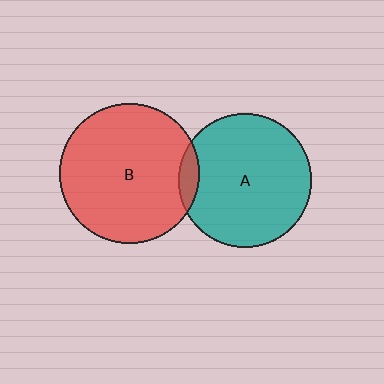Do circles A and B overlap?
Yes.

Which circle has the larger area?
Circle B (red).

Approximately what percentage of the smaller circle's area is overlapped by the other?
Approximately 5%.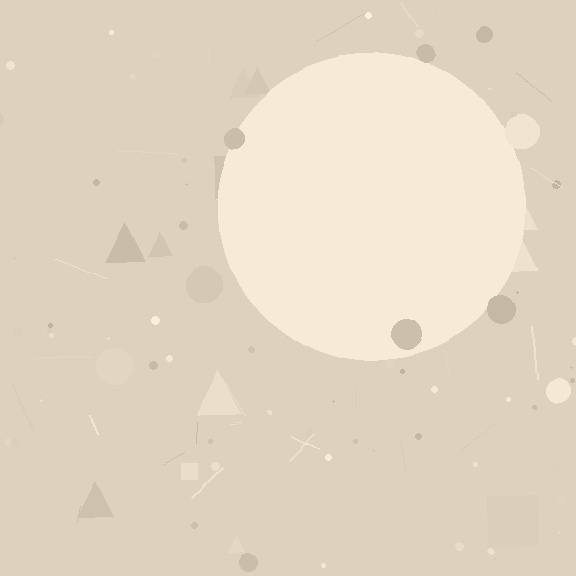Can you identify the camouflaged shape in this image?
The camouflaged shape is a circle.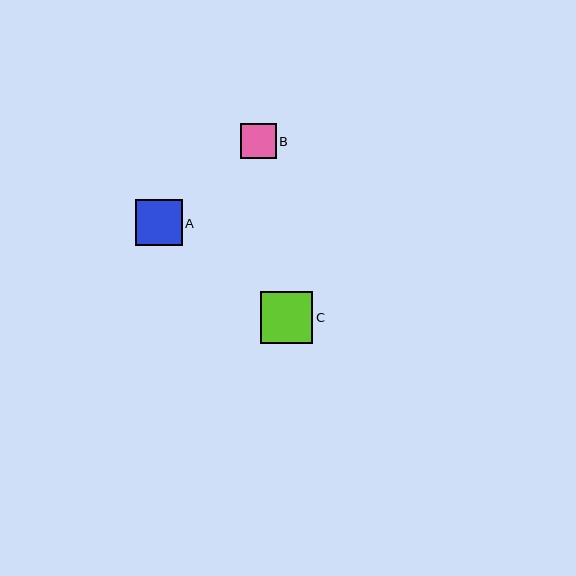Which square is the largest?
Square C is the largest with a size of approximately 52 pixels.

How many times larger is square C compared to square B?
Square C is approximately 1.5 times the size of square B.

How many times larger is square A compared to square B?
Square A is approximately 1.3 times the size of square B.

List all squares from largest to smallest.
From largest to smallest: C, A, B.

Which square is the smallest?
Square B is the smallest with a size of approximately 36 pixels.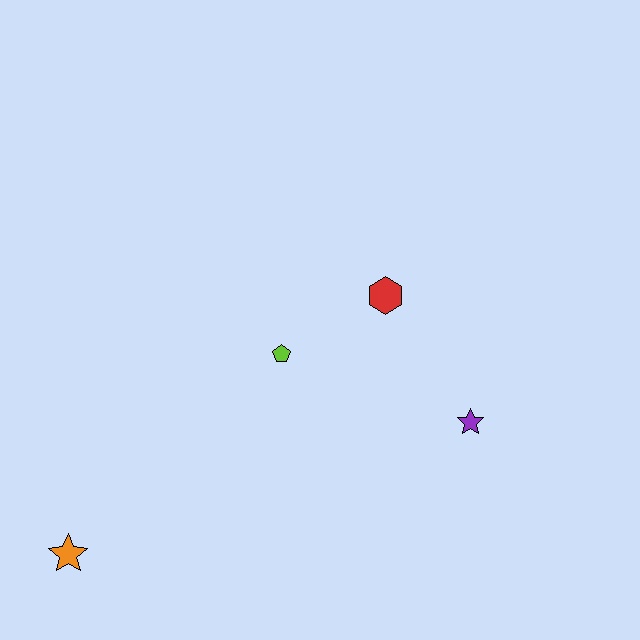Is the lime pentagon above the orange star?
Yes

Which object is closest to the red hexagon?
The lime pentagon is closest to the red hexagon.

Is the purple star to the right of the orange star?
Yes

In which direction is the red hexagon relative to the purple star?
The red hexagon is above the purple star.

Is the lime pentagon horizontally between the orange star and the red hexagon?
Yes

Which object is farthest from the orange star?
The purple star is farthest from the orange star.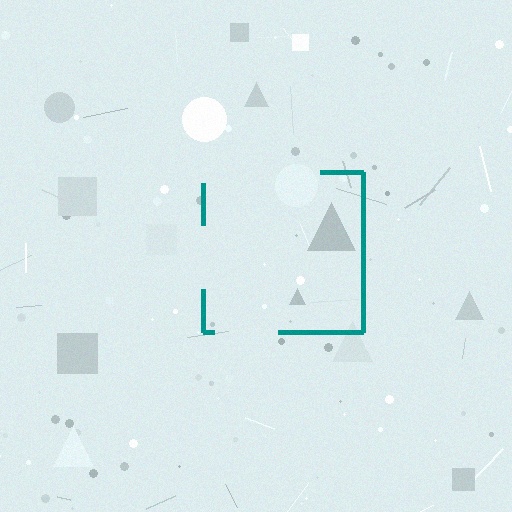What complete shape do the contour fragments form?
The contour fragments form a square.